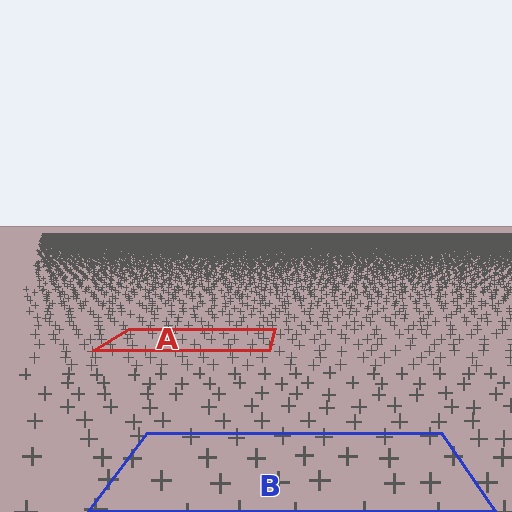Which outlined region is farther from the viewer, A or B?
Region A is farther from the viewer — the texture elements inside it appear smaller and more densely packed.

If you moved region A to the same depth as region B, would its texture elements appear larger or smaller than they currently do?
They would appear larger. At a closer depth, the same texture elements are projected at a bigger on-screen size.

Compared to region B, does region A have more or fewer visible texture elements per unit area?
Region A has more texture elements per unit area — they are packed more densely because it is farther away.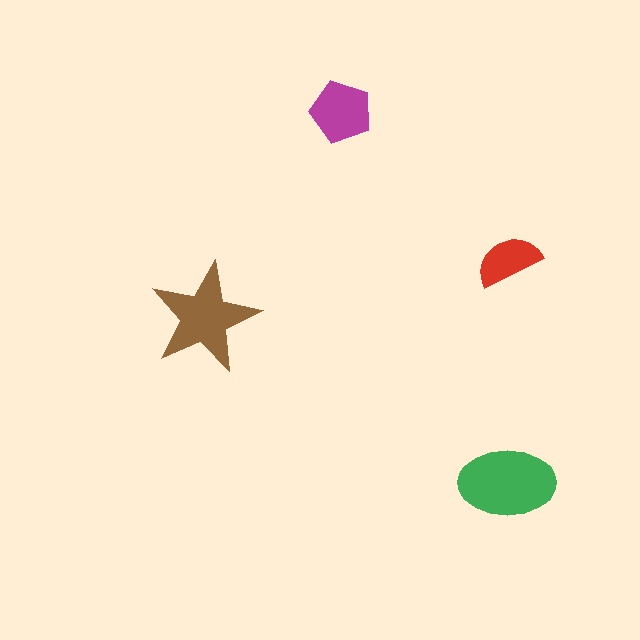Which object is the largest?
The green ellipse.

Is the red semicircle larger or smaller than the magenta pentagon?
Smaller.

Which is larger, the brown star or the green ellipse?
The green ellipse.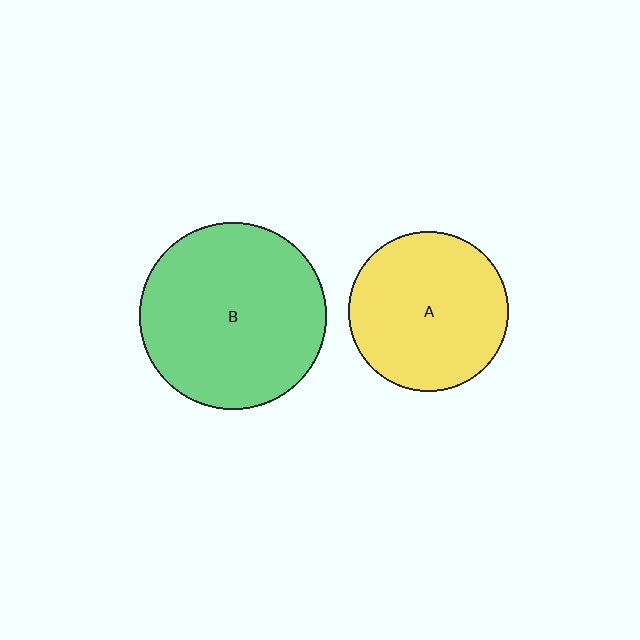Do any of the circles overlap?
No, none of the circles overlap.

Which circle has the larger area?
Circle B (green).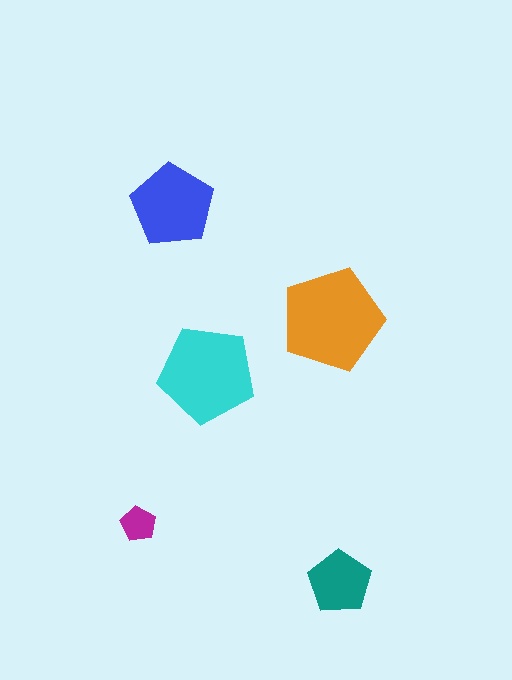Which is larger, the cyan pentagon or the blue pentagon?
The cyan one.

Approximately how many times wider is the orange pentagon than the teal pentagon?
About 1.5 times wider.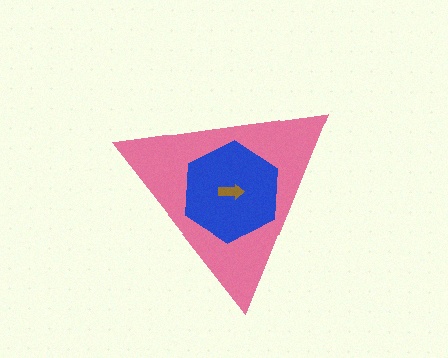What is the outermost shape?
The pink triangle.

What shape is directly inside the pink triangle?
The blue hexagon.